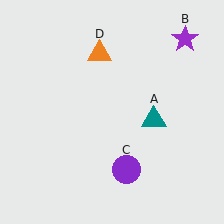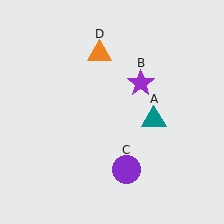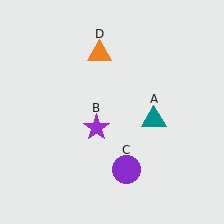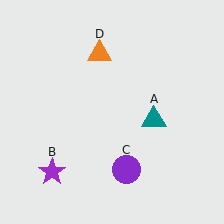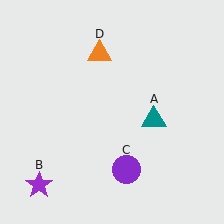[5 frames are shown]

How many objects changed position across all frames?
1 object changed position: purple star (object B).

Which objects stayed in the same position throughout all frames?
Teal triangle (object A) and purple circle (object C) and orange triangle (object D) remained stationary.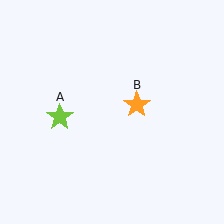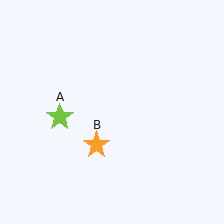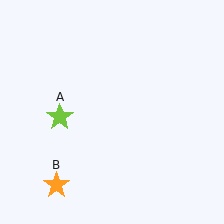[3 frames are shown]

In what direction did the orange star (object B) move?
The orange star (object B) moved down and to the left.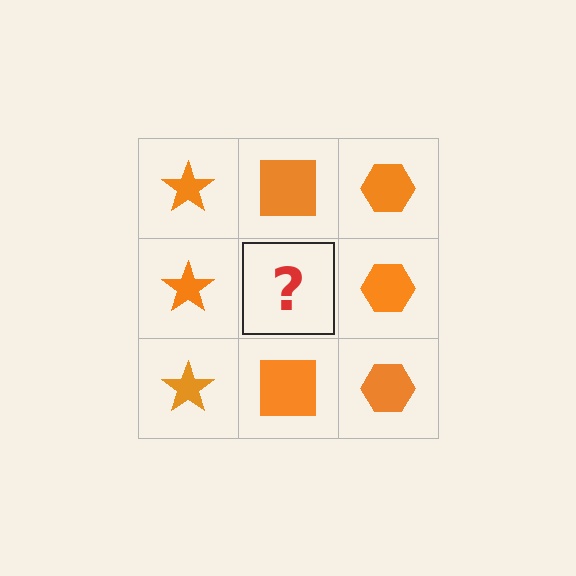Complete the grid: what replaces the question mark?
The question mark should be replaced with an orange square.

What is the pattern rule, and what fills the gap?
The rule is that each column has a consistent shape. The gap should be filled with an orange square.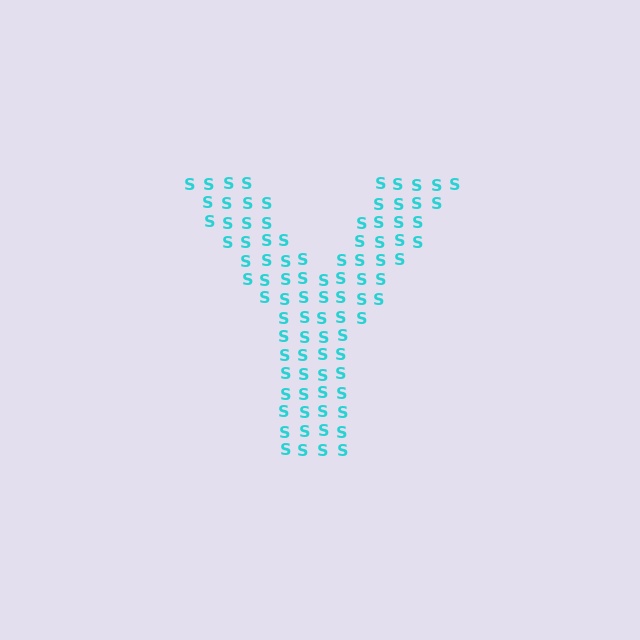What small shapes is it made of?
It is made of small letter S's.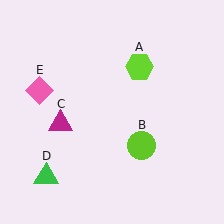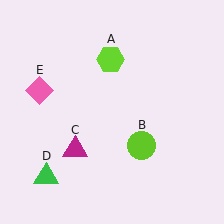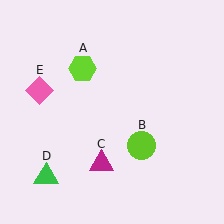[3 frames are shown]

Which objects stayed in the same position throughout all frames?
Lime circle (object B) and green triangle (object D) and pink diamond (object E) remained stationary.